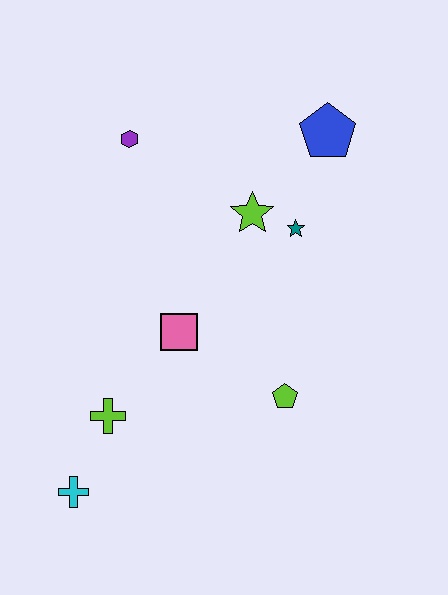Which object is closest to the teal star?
The lime star is closest to the teal star.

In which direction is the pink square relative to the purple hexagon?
The pink square is below the purple hexagon.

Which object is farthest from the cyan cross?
The blue pentagon is farthest from the cyan cross.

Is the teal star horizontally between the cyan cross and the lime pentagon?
No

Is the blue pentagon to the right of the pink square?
Yes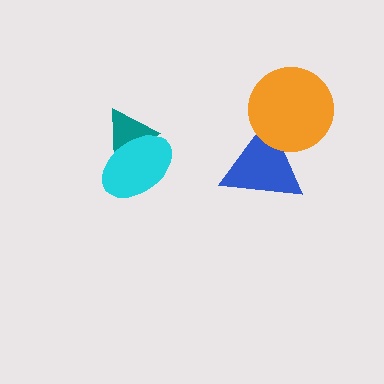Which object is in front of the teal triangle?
The cyan ellipse is in front of the teal triangle.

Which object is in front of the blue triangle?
The orange circle is in front of the blue triangle.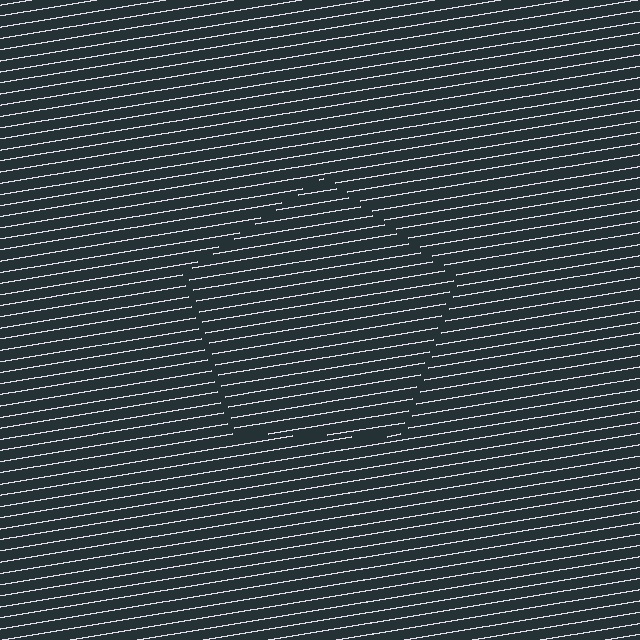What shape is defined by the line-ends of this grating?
An illusory pentagon. The interior of the shape contains the same grating, shifted by half a period — the contour is defined by the phase discontinuity where line-ends from the inner and outer gratings abut.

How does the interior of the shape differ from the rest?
The interior of the shape contains the same grating, shifted by half a period — the contour is defined by the phase discontinuity where line-ends from the inner and outer gratings abut.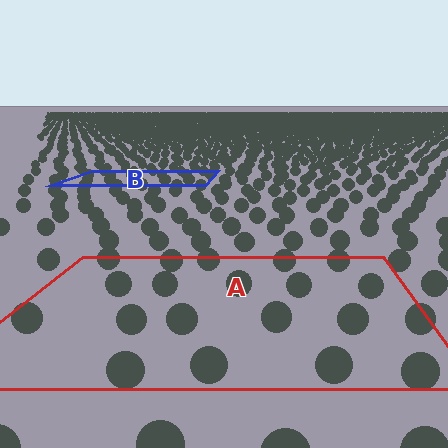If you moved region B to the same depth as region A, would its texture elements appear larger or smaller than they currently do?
They would appear larger. At a closer depth, the same texture elements are projected at a bigger on-screen size.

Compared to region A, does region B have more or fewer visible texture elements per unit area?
Region B has more texture elements per unit area — they are packed more densely because it is farther away.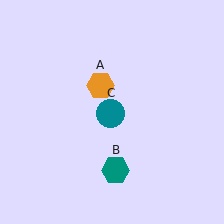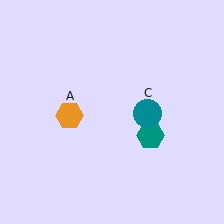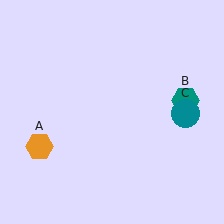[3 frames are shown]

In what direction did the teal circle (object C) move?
The teal circle (object C) moved right.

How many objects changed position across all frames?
3 objects changed position: orange hexagon (object A), teal hexagon (object B), teal circle (object C).